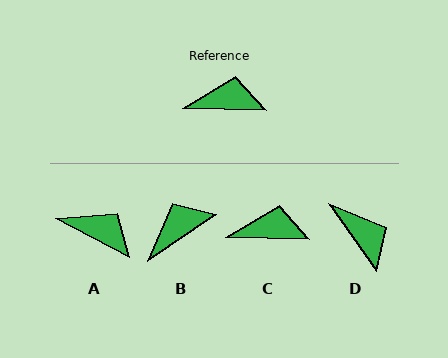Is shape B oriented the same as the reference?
No, it is off by about 35 degrees.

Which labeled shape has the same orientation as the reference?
C.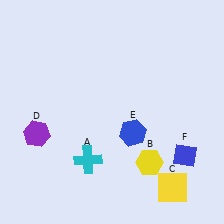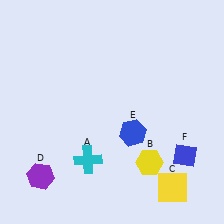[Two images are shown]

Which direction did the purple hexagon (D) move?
The purple hexagon (D) moved down.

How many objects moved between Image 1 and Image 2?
1 object moved between the two images.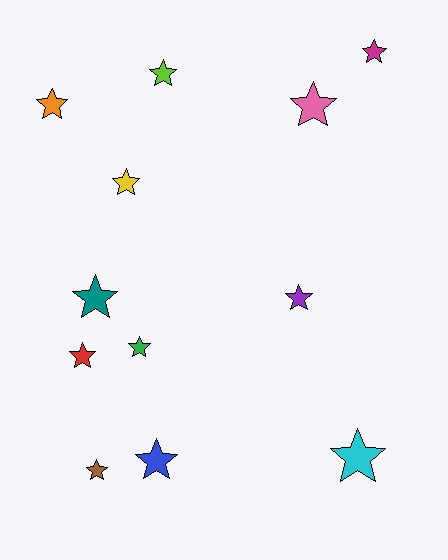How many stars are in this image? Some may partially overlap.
There are 12 stars.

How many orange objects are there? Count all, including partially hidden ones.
There is 1 orange object.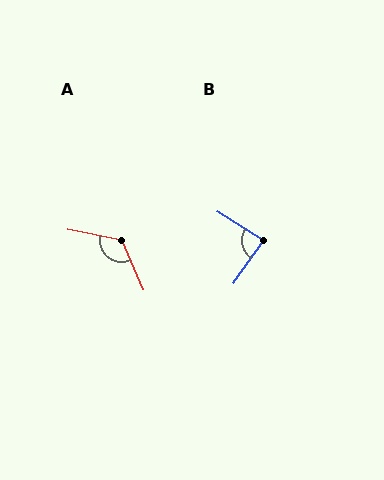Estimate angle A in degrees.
Approximately 125 degrees.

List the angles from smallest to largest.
B (87°), A (125°).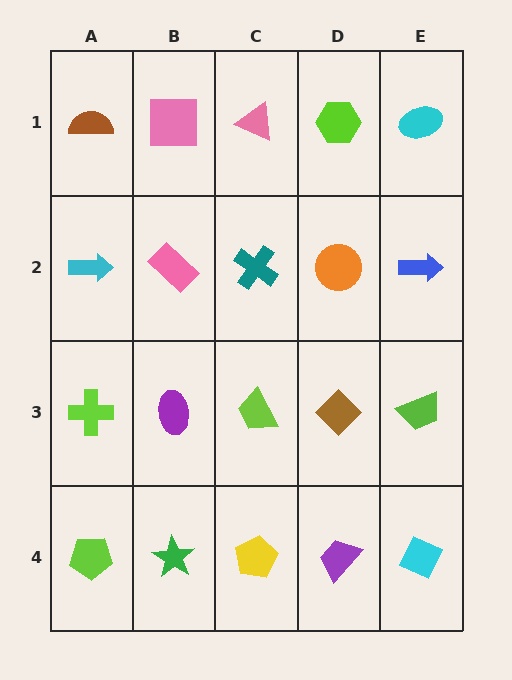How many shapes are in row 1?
5 shapes.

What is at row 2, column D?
An orange circle.